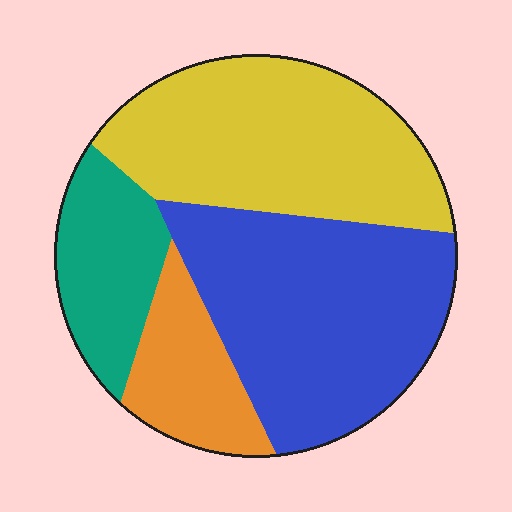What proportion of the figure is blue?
Blue takes up about three eighths (3/8) of the figure.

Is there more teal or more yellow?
Yellow.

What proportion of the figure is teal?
Teal covers about 15% of the figure.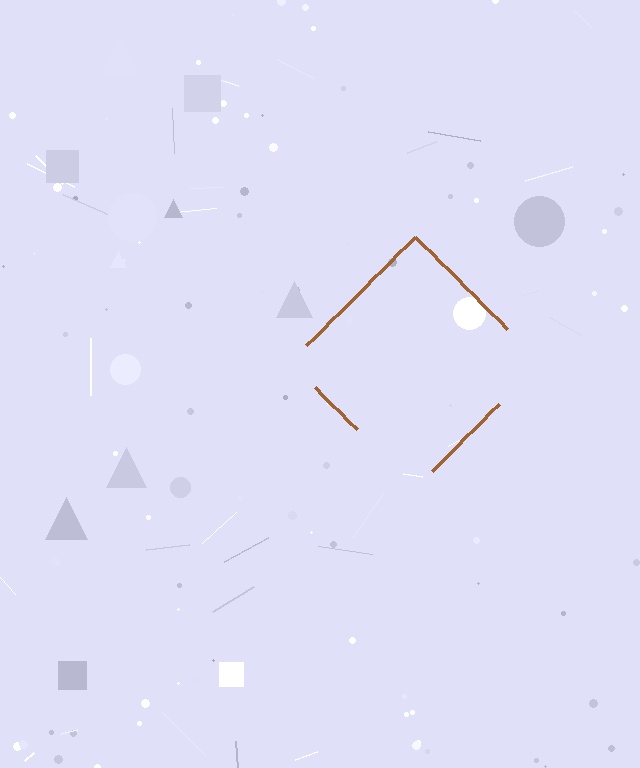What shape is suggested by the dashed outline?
The dashed outline suggests a diamond.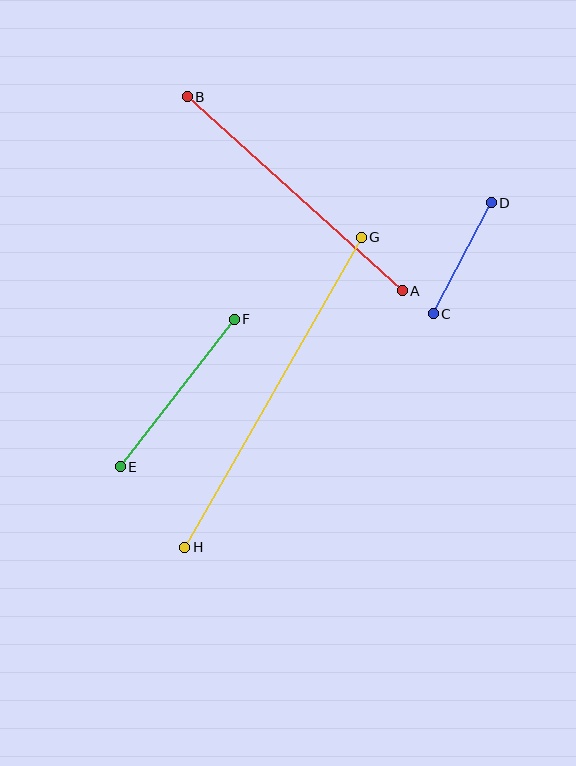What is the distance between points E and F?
The distance is approximately 187 pixels.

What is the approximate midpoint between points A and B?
The midpoint is at approximately (295, 194) pixels.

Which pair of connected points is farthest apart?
Points G and H are farthest apart.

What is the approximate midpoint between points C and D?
The midpoint is at approximately (462, 258) pixels.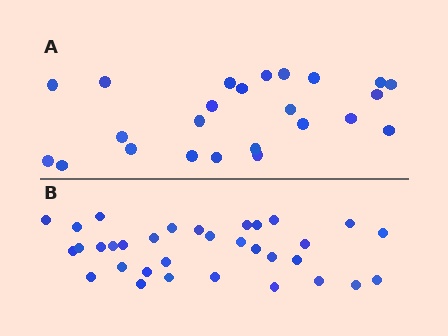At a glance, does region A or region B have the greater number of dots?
Region B (the bottom region) has more dots.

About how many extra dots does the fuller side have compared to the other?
Region B has roughly 8 or so more dots than region A.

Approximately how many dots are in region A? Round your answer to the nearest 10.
About 20 dots. (The exact count is 24, which rounds to 20.)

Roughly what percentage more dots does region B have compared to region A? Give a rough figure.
About 40% more.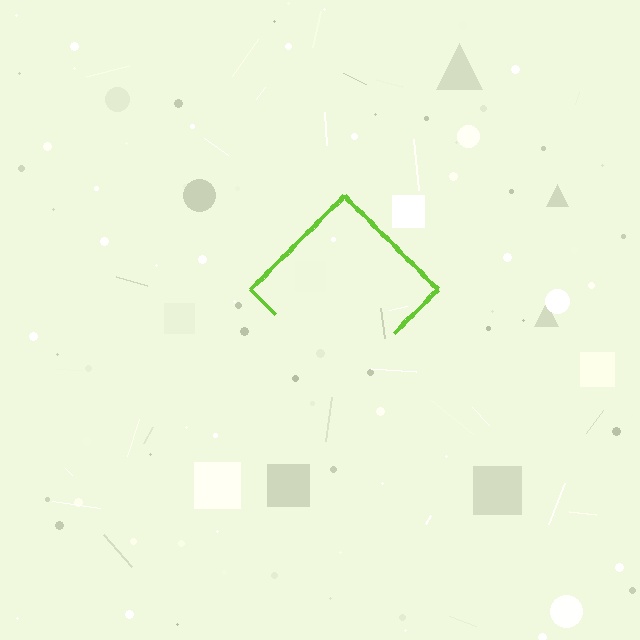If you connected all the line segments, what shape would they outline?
They would outline a diamond.